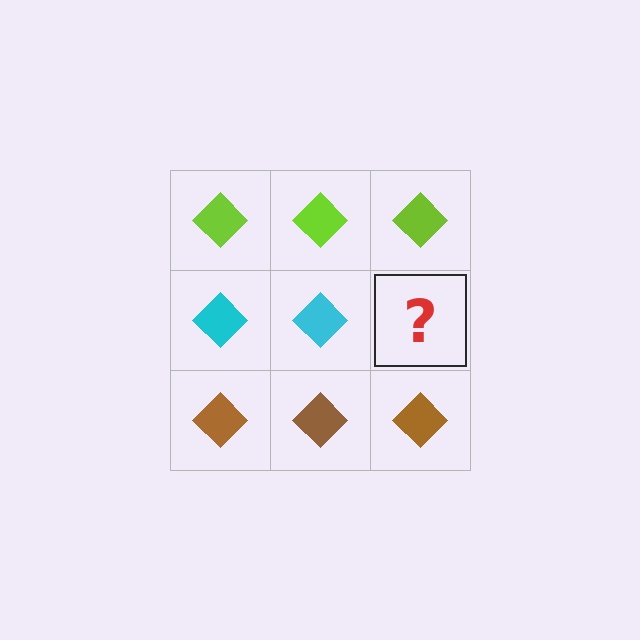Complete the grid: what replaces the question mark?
The question mark should be replaced with a cyan diamond.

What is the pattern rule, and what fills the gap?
The rule is that each row has a consistent color. The gap should be filled with a cyan diamond.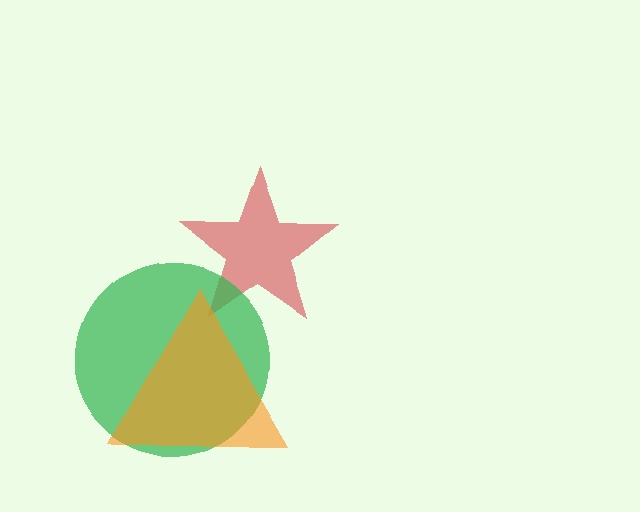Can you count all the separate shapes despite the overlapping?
Yes, there are 3 separate shapes.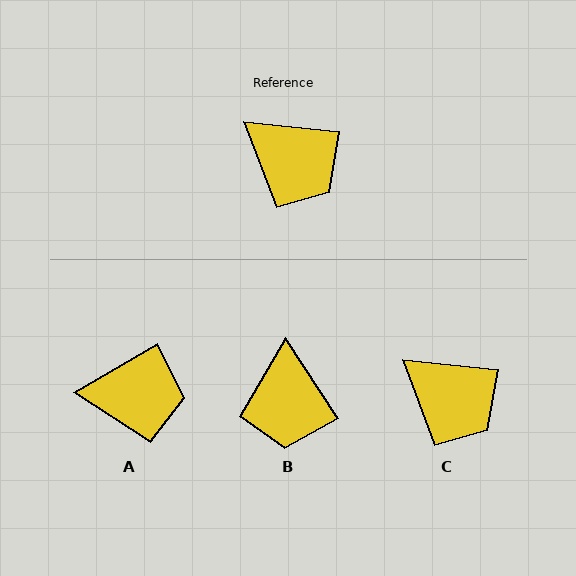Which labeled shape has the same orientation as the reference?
C.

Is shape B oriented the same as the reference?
No, it is off by about 51 degrees.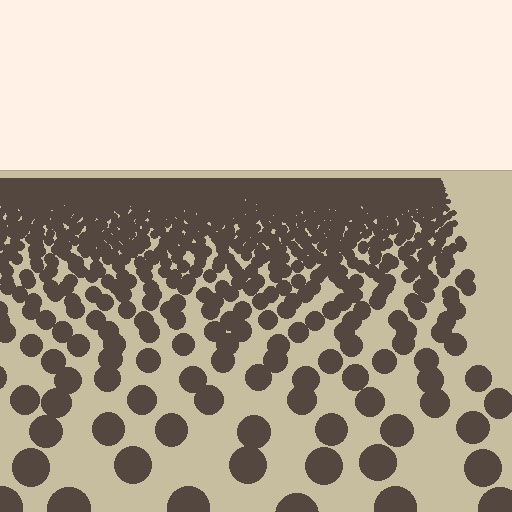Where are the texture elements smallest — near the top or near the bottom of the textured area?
Near the top.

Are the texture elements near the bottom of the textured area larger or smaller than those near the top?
Larger. Near the bottom, elements are closer to the viewer and appear at a bigger on-screen size.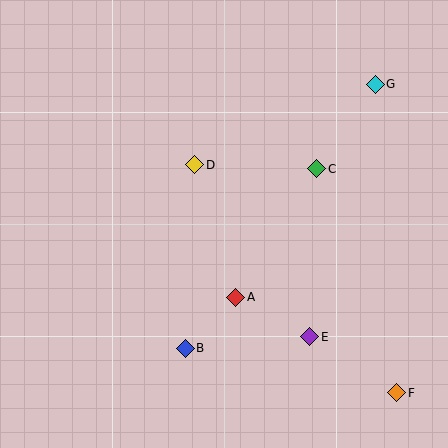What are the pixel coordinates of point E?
Point E is at (310, 337).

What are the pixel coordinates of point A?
Point A is at (236, 297).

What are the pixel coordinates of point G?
Point G is at (375, 84).